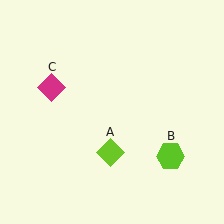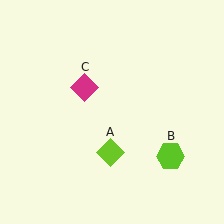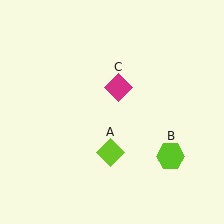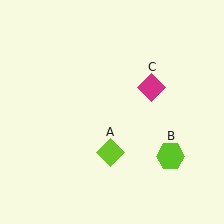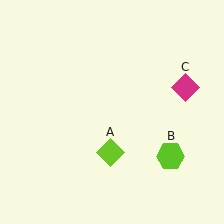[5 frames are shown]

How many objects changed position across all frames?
1 object changed position: magenta diamond (object C).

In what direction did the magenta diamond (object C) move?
The magenta diamond (object C) moved right.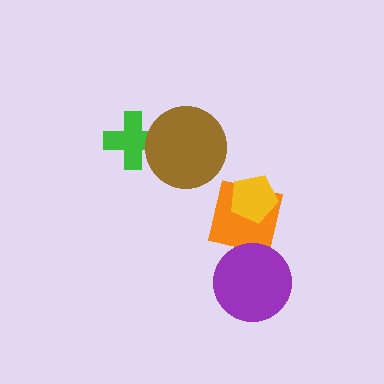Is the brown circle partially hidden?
No, no other shape covers it.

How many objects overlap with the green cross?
1 object overlaps with the green cross.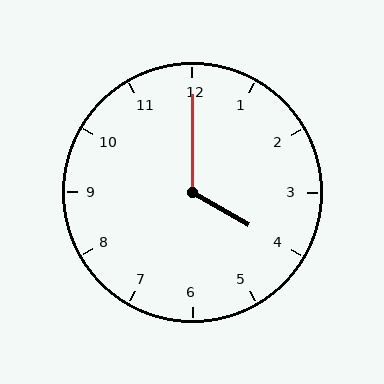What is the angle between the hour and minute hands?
Approximately 120 degrees.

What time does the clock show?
4:00.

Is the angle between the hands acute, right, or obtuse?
It is obtuse.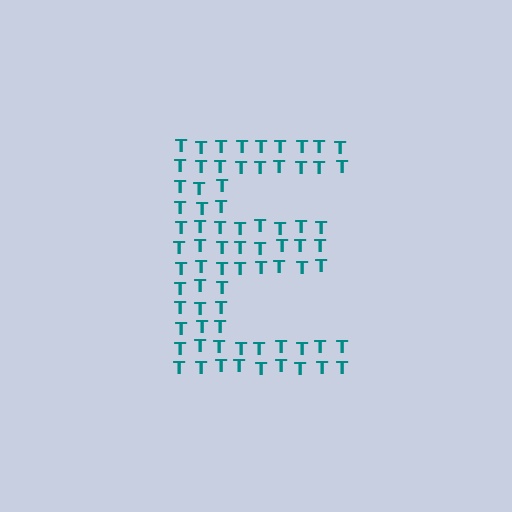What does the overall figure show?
The overall figure shows the letter E.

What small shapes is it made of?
It is made of small letter T's.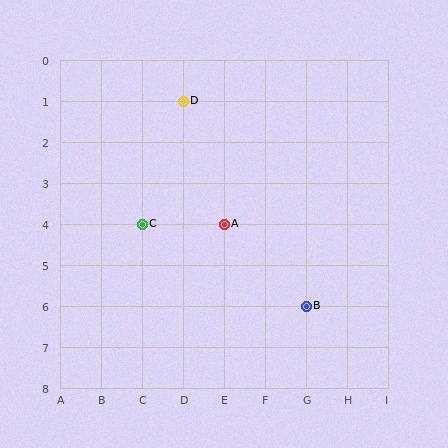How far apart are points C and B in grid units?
Points C and B are 4 columns and 2 rows apart (about 4.5 grid units diagonally).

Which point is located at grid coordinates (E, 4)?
Point A is at (E, 4).